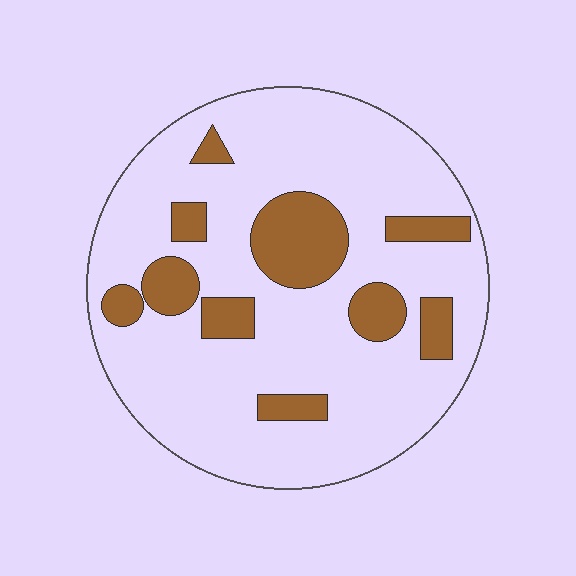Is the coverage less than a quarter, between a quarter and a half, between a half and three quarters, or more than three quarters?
Less than a quarter.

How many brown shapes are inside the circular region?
10.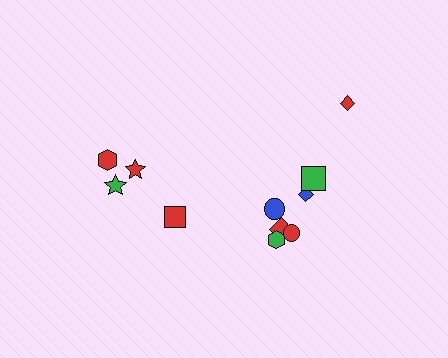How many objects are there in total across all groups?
There are 11 objects.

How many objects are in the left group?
There are 4 objects.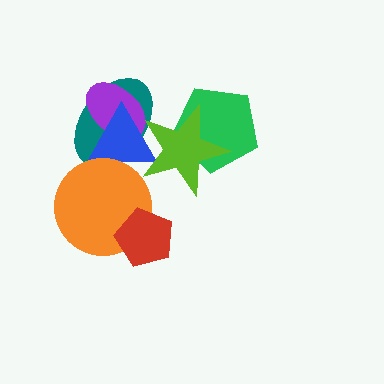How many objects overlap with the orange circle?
3 objects overlap with the orange circle.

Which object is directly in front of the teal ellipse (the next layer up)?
The purple ellipse is directly in front of the teal ellipse.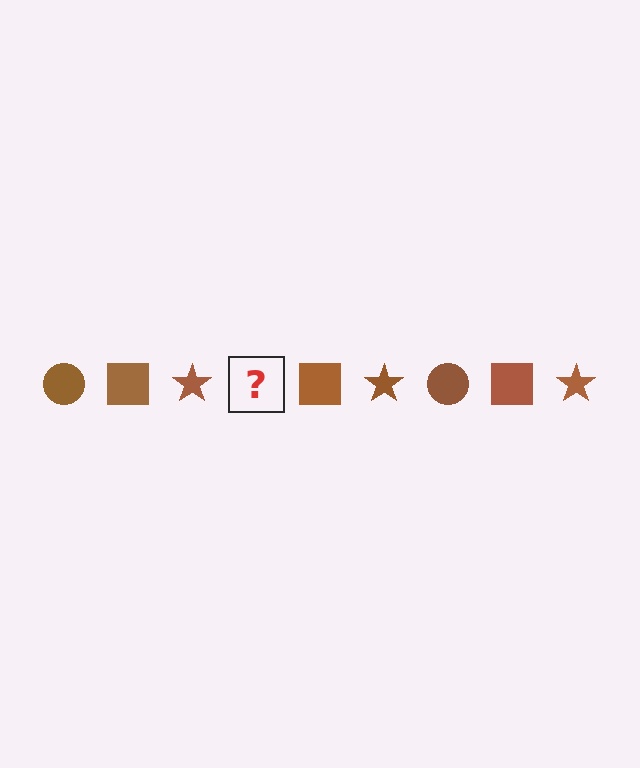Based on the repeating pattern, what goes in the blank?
The blank should be a brown circle.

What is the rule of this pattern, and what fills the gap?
The rule is that the pattern cycles through circle, square, star shapes in brown. The gap should be filled with a brown circle.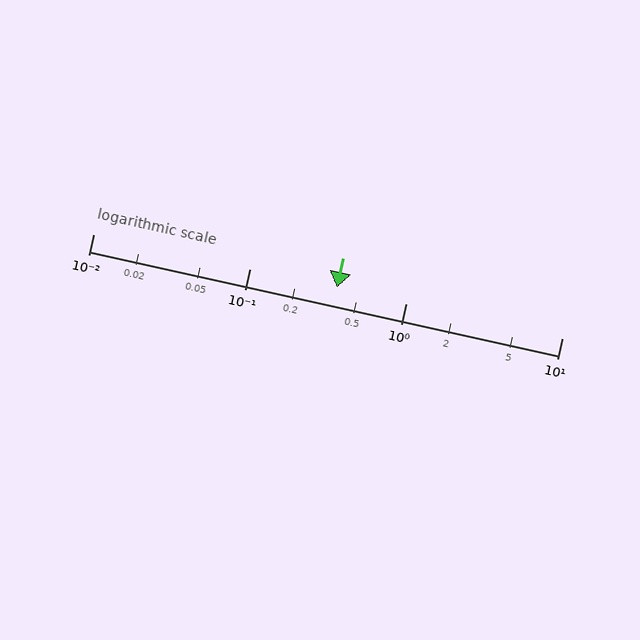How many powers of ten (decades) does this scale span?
The scale spans 3 decades, from 0.01 to 10.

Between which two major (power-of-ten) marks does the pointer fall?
The pointer is between 0.1 and 1.